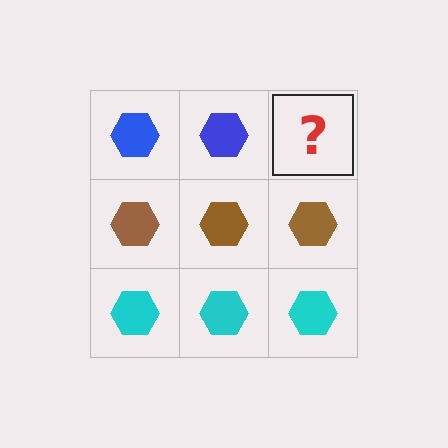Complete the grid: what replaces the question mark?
The question mark should be replaced with a blue hexagon.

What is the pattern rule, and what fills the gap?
The rule is that each row has a consistent color. The gap should be filled with a blue hexagon.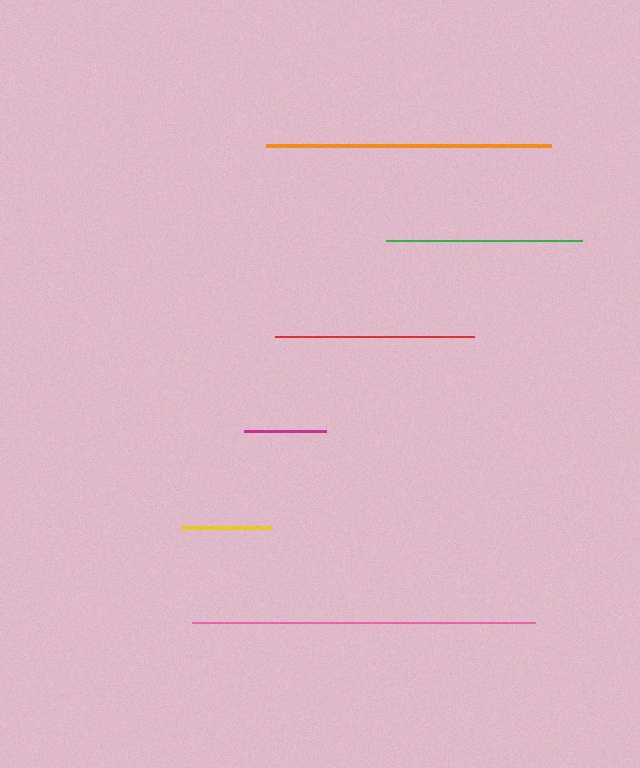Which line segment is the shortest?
The magenta line is the shortest at approximately 82 pixels.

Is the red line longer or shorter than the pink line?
The pink line is longer than the red line.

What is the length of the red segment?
The red segment is approximately 199 pixels long.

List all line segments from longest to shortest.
From longest to shortest: pink, orange, red, green, yellow, magenta.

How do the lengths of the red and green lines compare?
The red and green lines are approximately the same length.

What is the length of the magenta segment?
The magenta segment is approximately 82 pixels long.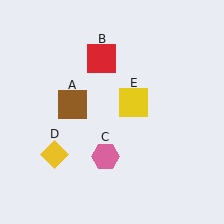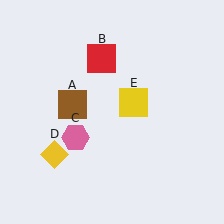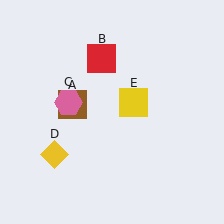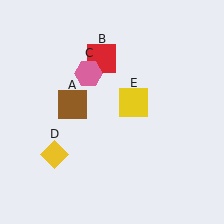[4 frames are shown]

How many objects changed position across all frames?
1 object changed position: pink hexagon (object C).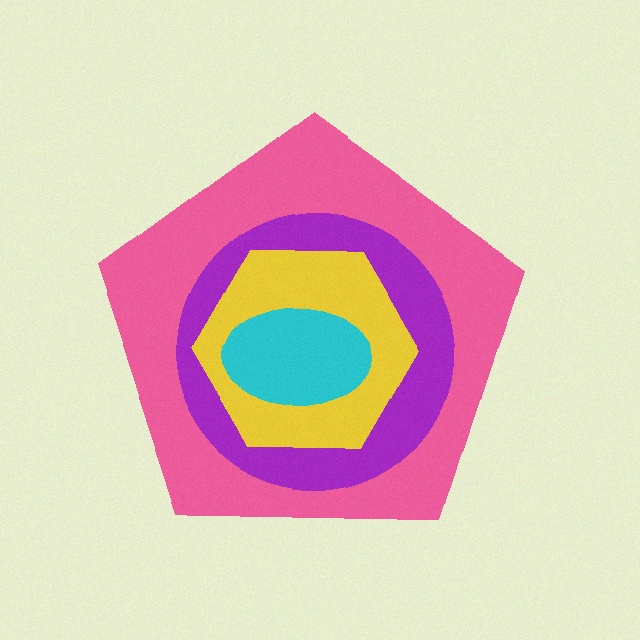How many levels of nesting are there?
4.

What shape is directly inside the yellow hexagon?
The cyan ellipse.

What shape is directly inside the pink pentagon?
The purple circle.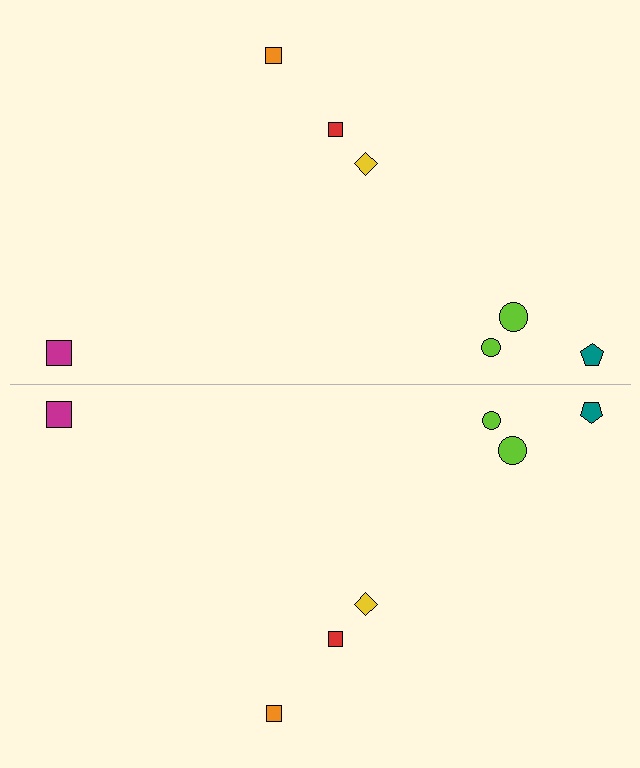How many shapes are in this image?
There are 14 shapes in this image.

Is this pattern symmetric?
Yes, this pattern has bilateral (reflection) symmetry.